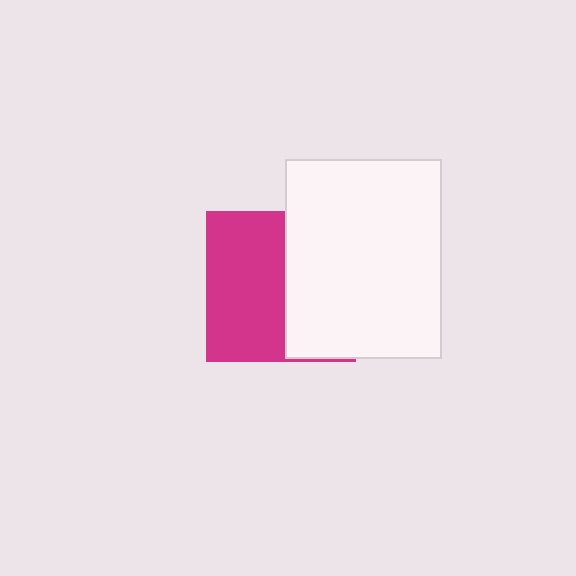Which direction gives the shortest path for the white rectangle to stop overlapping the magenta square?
Moving right gives the shortest separation.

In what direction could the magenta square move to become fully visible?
The magenta square could move left. That would shift it out from behind the white rectangle entirely.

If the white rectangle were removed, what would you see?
You would see the complete magenta square.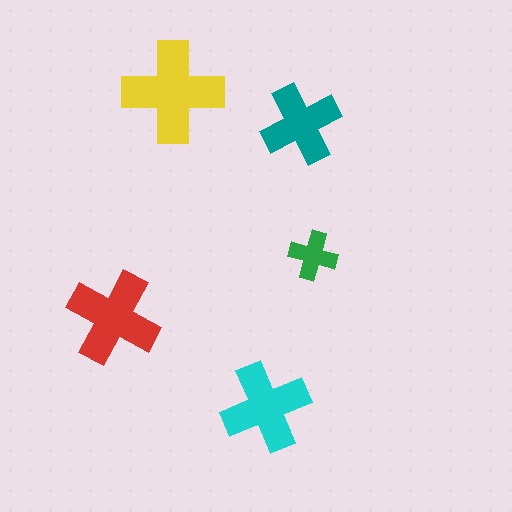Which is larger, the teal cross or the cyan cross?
The cyan one.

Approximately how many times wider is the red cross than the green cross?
About 2 times wider.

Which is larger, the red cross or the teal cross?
The red one.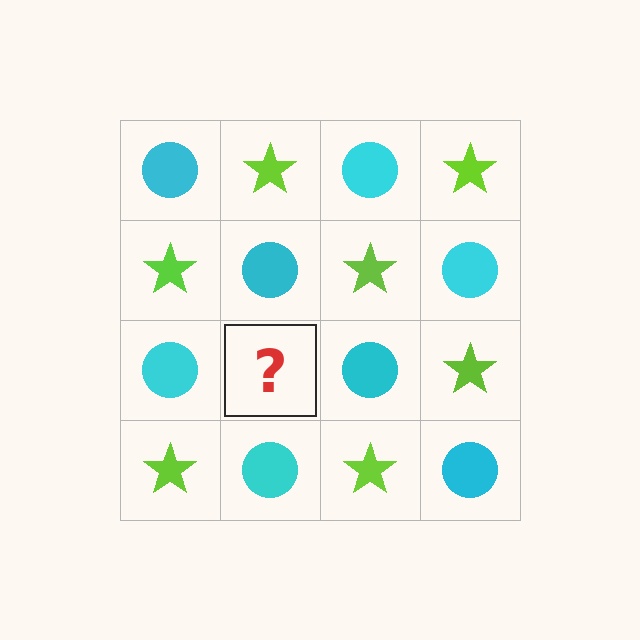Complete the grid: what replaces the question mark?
The question mark should be replaced with a lime star.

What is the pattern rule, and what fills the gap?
The rule is that it alternates cyan circle and lime star in a checkerboard pattern. The gap should be filled with a lime star.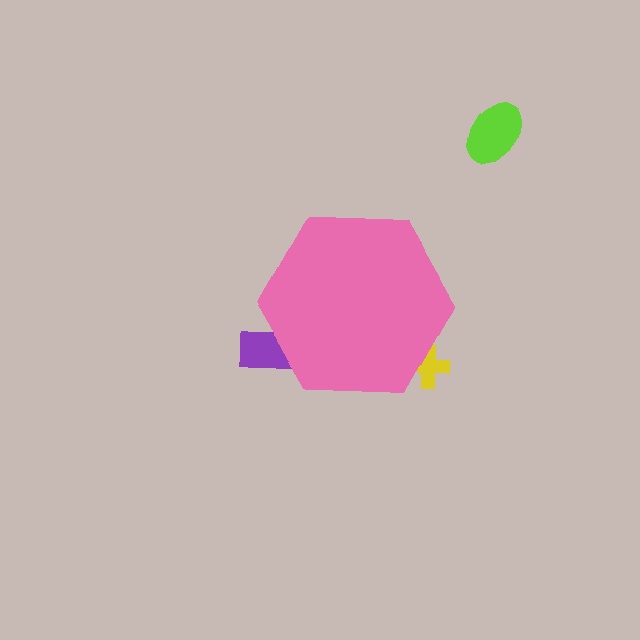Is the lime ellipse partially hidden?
No, the lime ellipse is fully visible.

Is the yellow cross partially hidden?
Yes, the yellow cross is partially hidden behind the pink hexagon.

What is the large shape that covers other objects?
A pink hexagon.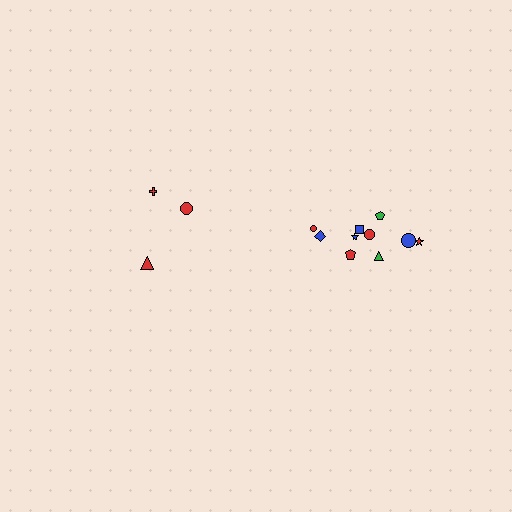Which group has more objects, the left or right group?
The right group.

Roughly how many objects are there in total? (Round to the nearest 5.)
Roughly 15 objects in total.